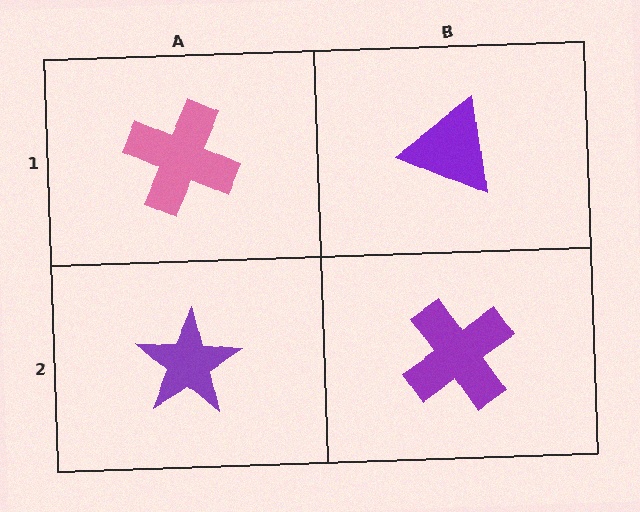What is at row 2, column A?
A purple star.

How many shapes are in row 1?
2 shapes.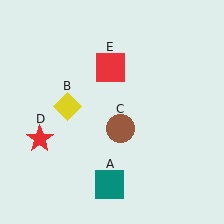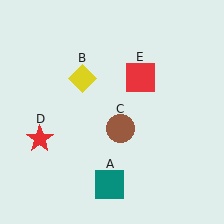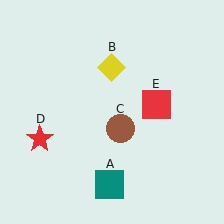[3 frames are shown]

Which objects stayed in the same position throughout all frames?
Teal square (object A) and brown circle (object C) and red star (object D) remained stationary.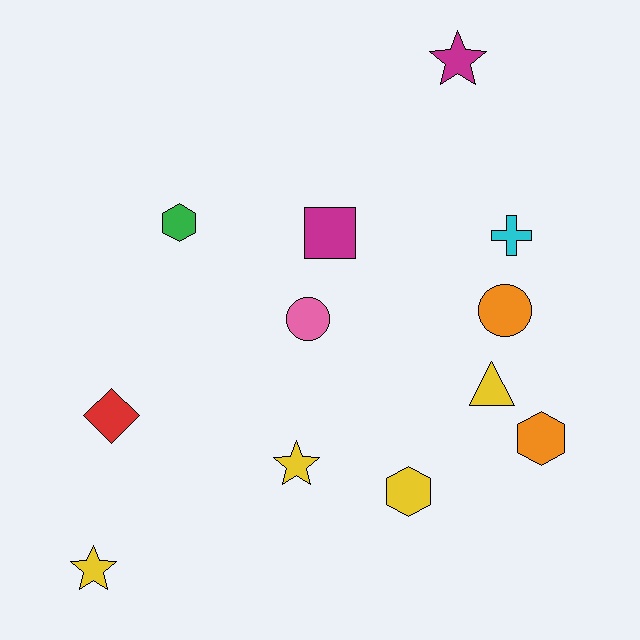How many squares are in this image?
There is 1 square.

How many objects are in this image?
There are 12 objects.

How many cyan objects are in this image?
There is 1 cyan object.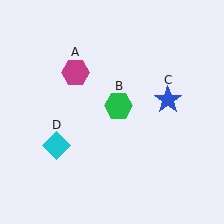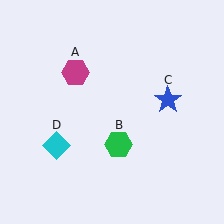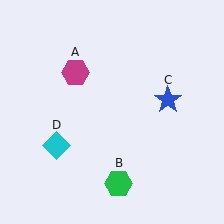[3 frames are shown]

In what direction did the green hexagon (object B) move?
The green hexagon (object B) moved down.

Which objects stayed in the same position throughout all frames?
Magenta hexagon (object A) and blue star (object C) and cyan diamond (object D) remained stationary.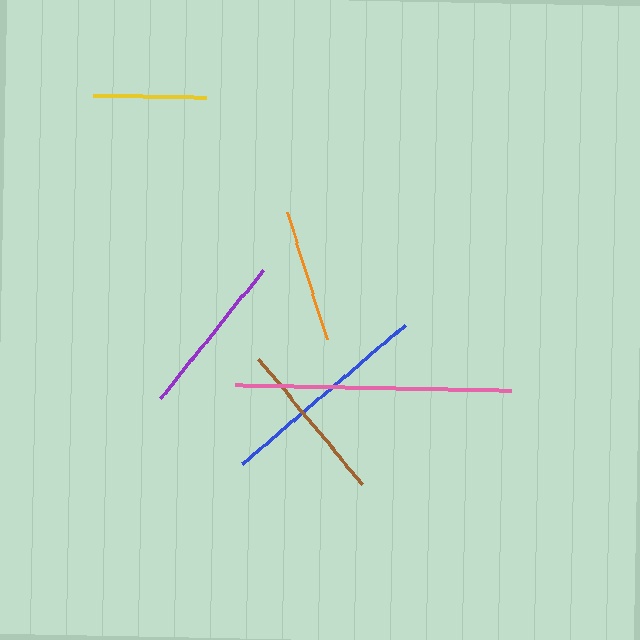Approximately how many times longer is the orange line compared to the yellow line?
The orange line is approximately 1.2 times the length of the yellow line.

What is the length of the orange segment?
The orange segment is approximately 132 pixels long.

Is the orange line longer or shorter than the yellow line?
The orange line is longer than the yellow line.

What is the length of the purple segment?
The purple segment is approximately 165 pixels long.